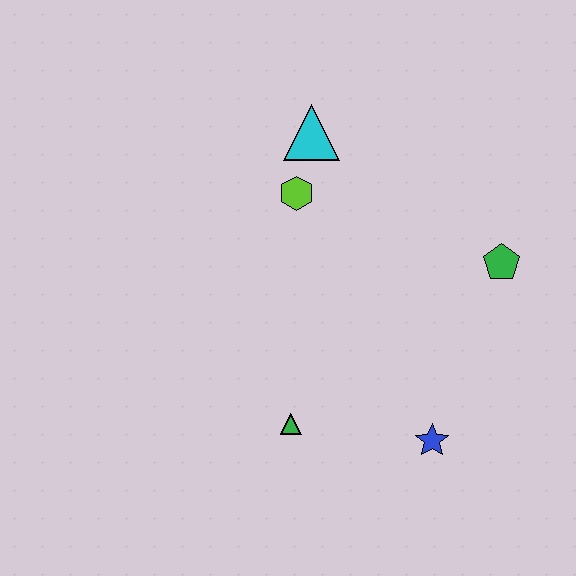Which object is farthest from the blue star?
The cyan triangle is farthest from the blue star.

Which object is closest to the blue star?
The green triangle is closest to the blue star.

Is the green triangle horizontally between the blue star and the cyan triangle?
No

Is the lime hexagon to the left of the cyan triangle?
Yes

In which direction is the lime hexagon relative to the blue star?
The lime hexagon is above the blue star.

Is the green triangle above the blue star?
Yes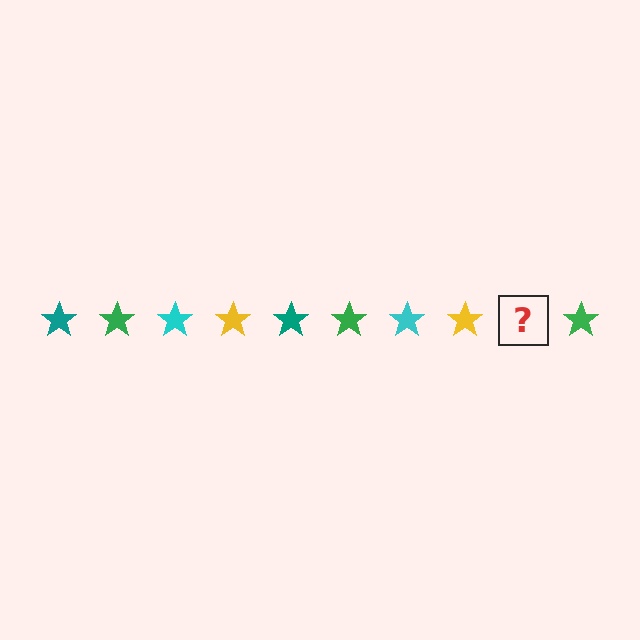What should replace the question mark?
The question mark should be replaced with a teal star.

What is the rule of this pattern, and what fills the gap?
The rule is that the pattern cycles through teal, green, cyan, yellow stars. The gap should be filled with a teal star.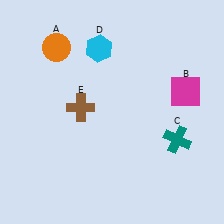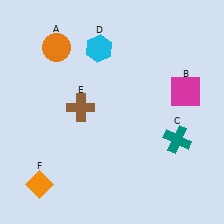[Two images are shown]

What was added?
An orange diamond (F) was added in Image 2.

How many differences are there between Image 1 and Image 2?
There is 1 difference between the two images.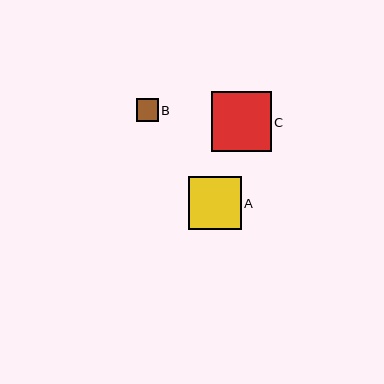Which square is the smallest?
Square B is the smallest with a size of approximately 22 pixels.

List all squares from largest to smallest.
From largest to smallest: C, A, B.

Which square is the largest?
Square C is the largest with a size of approximately 60 pixels.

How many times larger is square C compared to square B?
Square C is approximately 2.7 times the size of square B.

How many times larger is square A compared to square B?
Square A is approximately 2.4 times the size of square B.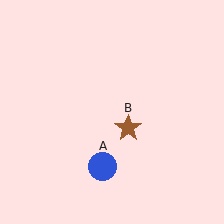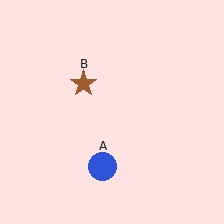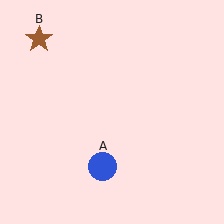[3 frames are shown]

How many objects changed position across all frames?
1 object changed position: brown star (object B).